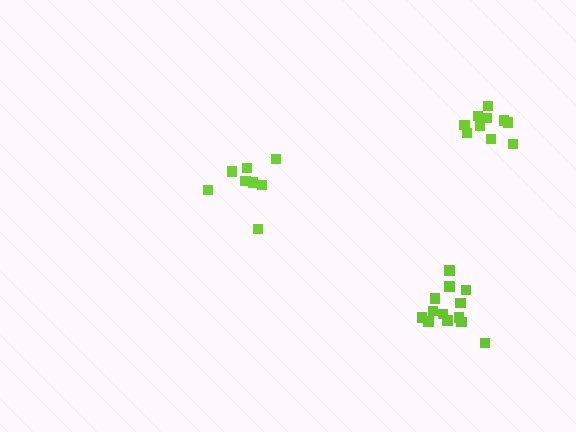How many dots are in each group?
Group 1: 10 dots, Group 2: 8 dots, Group 3: 13 dots (31 total).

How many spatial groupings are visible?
There are 3 spatial groupings.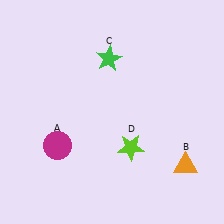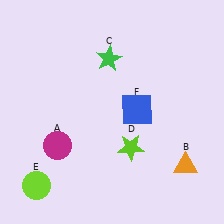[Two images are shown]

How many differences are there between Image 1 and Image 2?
There are 2 differences between the two images.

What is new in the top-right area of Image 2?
A blue square (F) was added in the top-right area of Image 2.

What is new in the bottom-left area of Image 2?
A lime circle (E) was added in the bottom-left area of Image 2.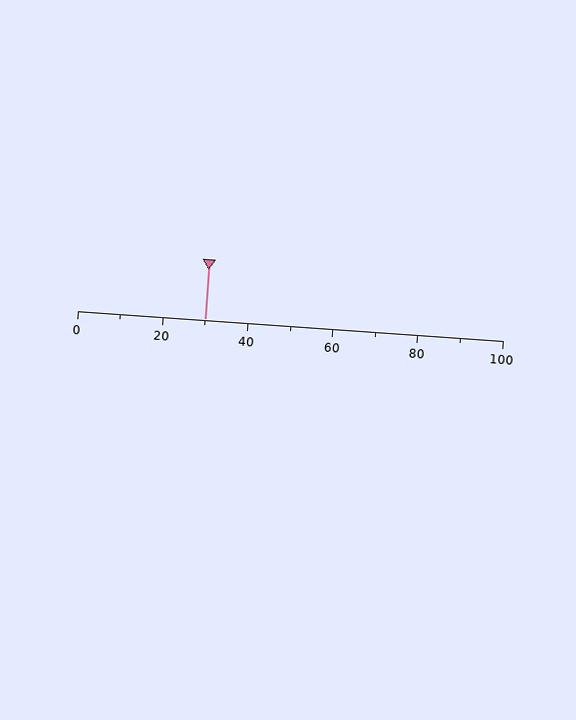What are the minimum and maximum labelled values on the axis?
The axis runs from 0 to 100.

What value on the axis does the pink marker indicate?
The marker indicates approximately 30.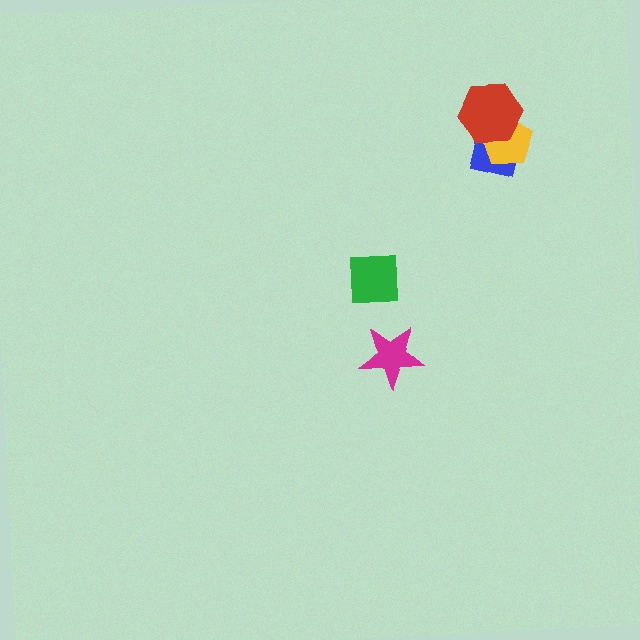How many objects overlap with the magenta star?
0 objects overlap with the magenta star.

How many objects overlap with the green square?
0 objects overlap with the green square.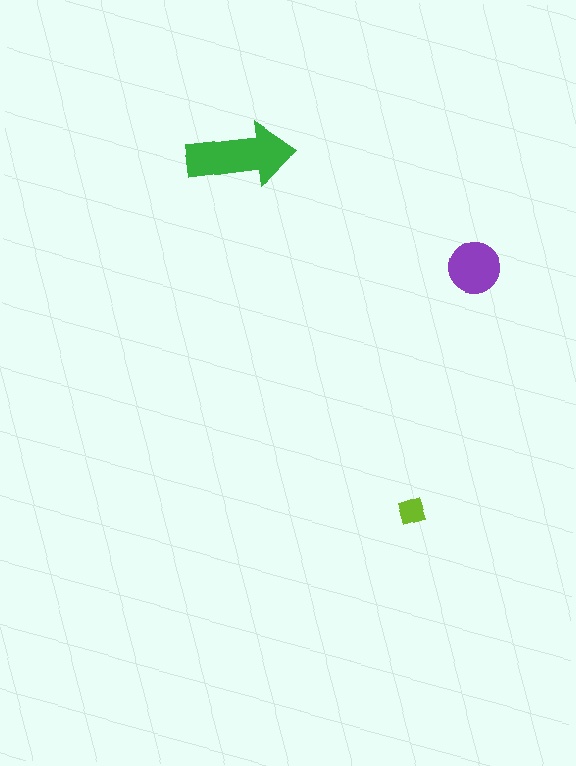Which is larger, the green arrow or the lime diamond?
The green arrow.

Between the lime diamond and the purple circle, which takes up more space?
The purple circle.